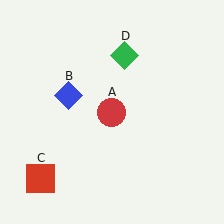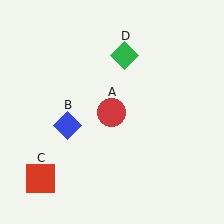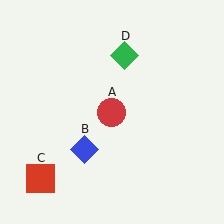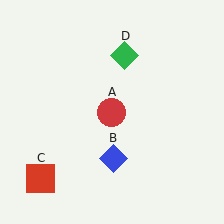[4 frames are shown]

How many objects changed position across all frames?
1 object changed position: blue diamond (object B).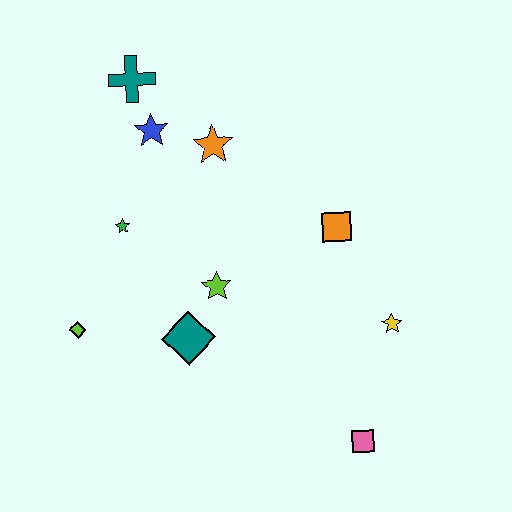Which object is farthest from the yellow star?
The teal cross is farthest from the yellow star.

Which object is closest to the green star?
The blue star is closest to the green star.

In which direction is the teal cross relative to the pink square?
The teal cross is above the pink square.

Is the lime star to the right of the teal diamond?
Yes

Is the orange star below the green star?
No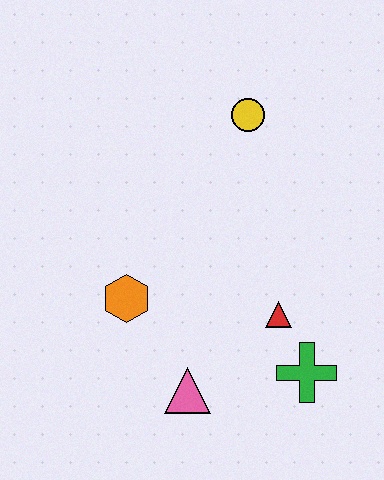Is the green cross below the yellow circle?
Yes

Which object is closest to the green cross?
The red triangle is closest to the green cross.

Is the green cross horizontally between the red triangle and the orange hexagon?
No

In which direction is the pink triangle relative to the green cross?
The pink triangle is to the left of the green cross.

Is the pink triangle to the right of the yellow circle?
No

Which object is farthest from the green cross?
The yellow circle is farthest from the green cross.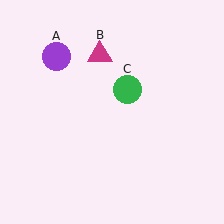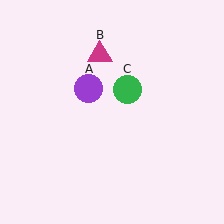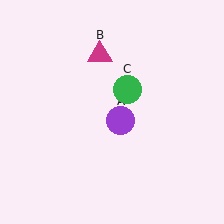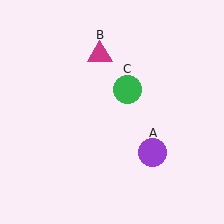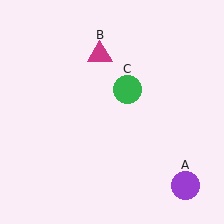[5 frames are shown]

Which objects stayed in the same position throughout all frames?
Magenta triangle (object B) and green circle (object C) remained stationary.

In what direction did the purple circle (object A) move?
The purple circle (object A) moved down and to the right.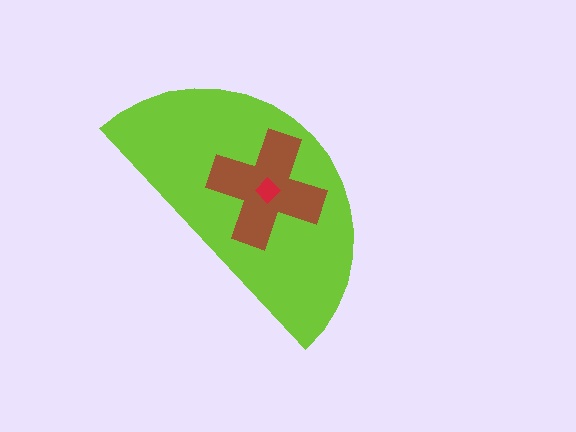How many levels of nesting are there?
3.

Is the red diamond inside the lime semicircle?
Yes.